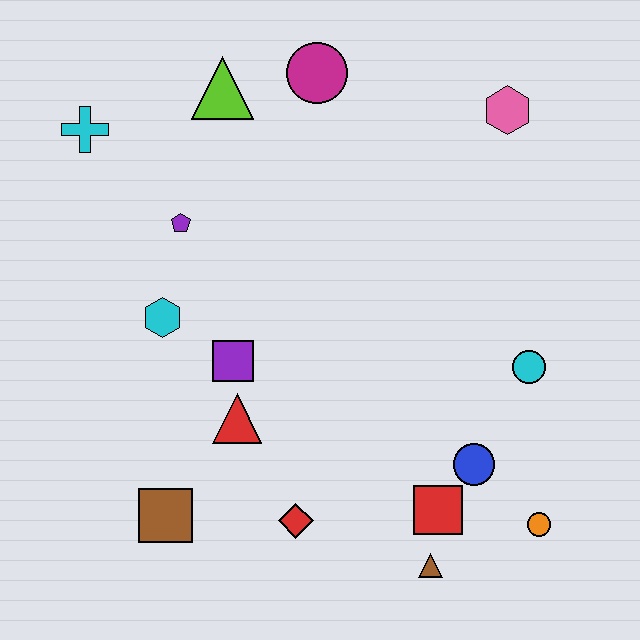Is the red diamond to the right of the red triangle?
Yes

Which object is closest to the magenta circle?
The lime triangle is closest to the magenta circle.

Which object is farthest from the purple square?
The pink hexagon is farthest from the purple square.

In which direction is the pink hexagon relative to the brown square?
The pink hexagon is above the brown square.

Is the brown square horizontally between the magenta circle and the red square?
No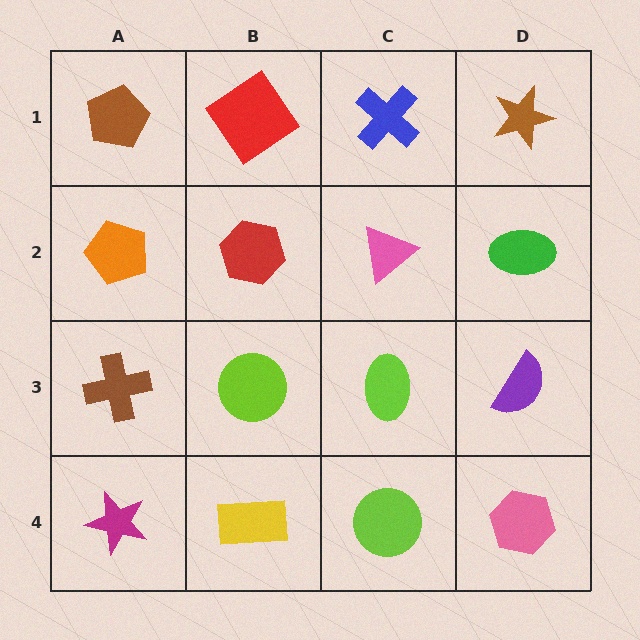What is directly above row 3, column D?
A green ellipse.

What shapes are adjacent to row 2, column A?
A brown pentagon (row 1, column A), a brown cross (row 3, column A), a red hexagon (row 2, column B).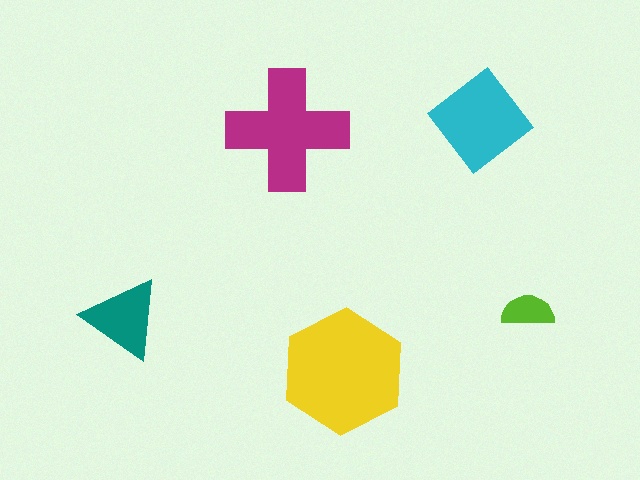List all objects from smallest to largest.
The lime semicircle, the teal triangle, the cyan diamond, the magenta cross, the yellow hexagon.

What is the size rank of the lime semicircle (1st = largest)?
5th.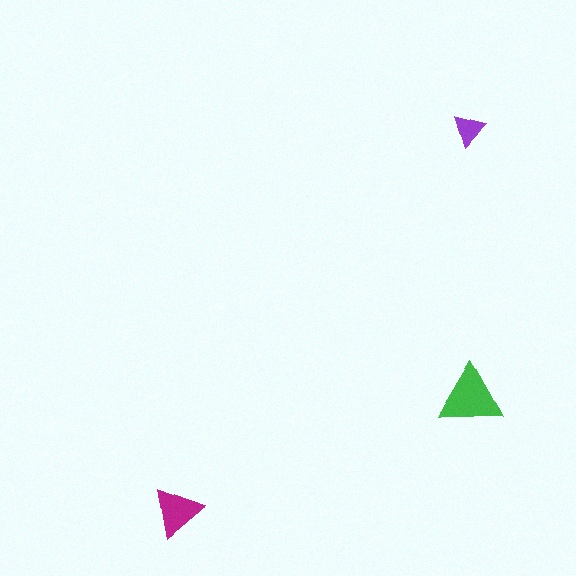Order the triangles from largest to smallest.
the green one, the magenta one, the purple one.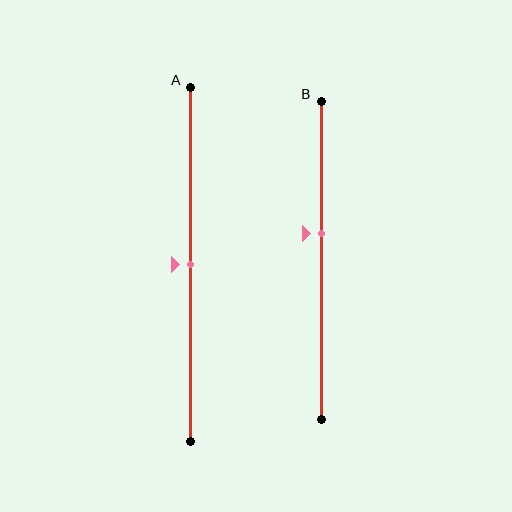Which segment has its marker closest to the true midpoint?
Segment A has its marker closest to the true midpoint.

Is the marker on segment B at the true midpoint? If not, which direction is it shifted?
No, the marker on segment B is shifted upward by about 8% of the segment length.